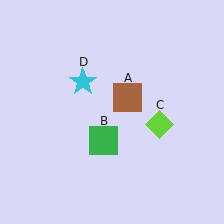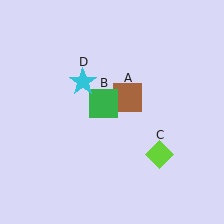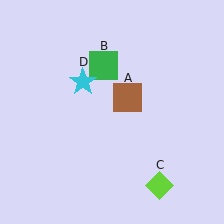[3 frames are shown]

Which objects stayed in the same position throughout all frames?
Brown square (object A) and cyan star (object D) remained stationary.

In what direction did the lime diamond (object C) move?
The lime diamond (object C) moved down.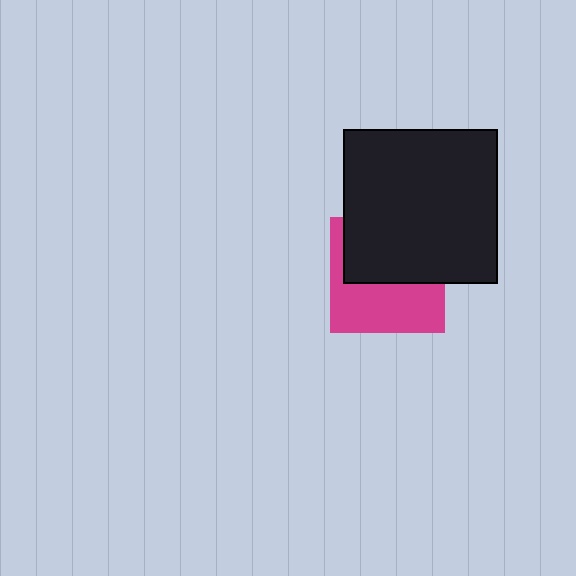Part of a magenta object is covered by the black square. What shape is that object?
It is a square.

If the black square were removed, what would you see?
You would see the complete magenta square.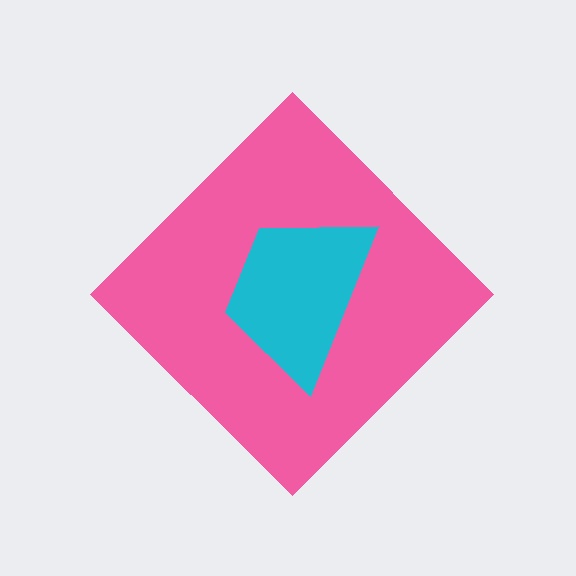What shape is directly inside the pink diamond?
The cyan trapezoid.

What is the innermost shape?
The cyan trapezoid.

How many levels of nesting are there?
2.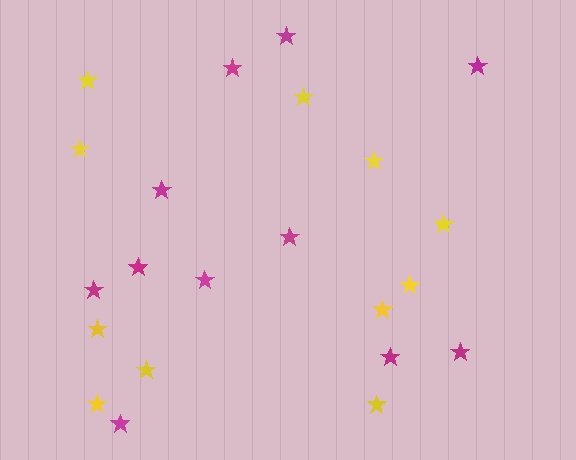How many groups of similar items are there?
There are 2 groups: one group of magenta stars (11) and one group of yellow stars (11).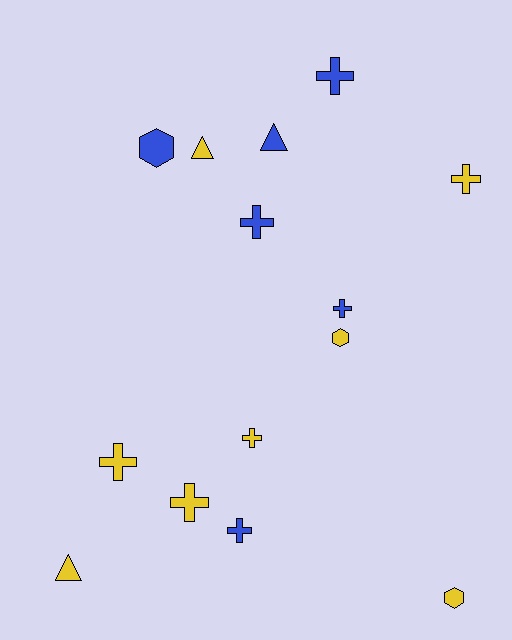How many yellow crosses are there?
There are 4 yellow crosses.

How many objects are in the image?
There are 14 objects.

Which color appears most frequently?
Yellow, with 8 objects.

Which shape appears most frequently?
Cross, with 8 objects.